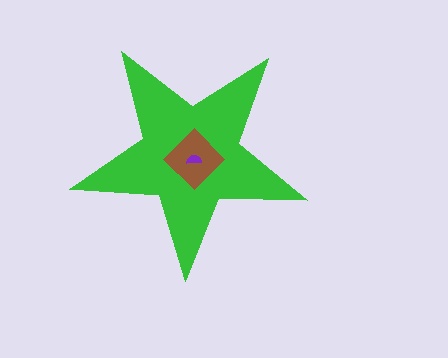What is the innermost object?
The purple semicircle.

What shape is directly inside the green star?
The brown diamond.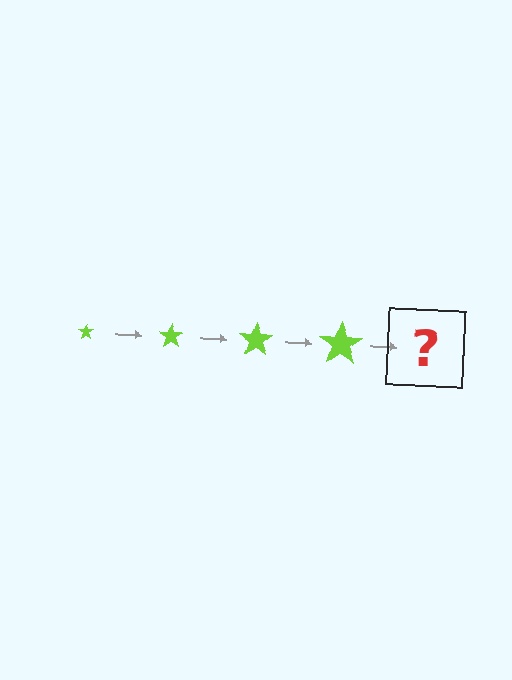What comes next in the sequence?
The next element should be a lime star, larger than the previous one.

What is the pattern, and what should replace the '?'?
The pattern is that the star gets progressively larger each step. The '?' should be a lime star, larger than the previous one.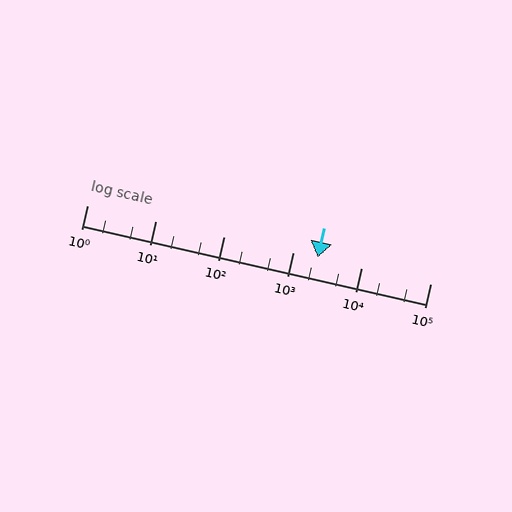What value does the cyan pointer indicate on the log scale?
The pointer indicates approximately 2300.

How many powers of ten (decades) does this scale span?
The scale spans 5 decades, from 1 to 100000.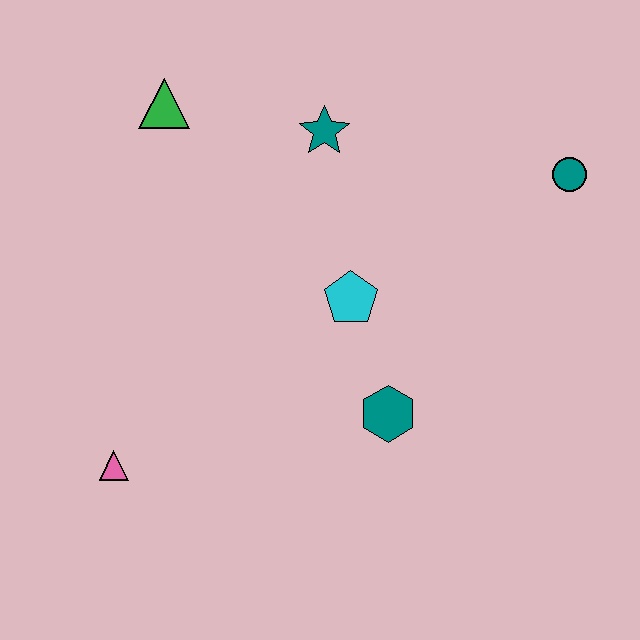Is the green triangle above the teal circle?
Yes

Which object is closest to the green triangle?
The teal star is closest to the green triangle.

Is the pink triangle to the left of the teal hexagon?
Yes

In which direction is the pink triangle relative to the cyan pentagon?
The pink triangle is to the left of the cyan pentagon.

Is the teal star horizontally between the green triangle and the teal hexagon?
Yes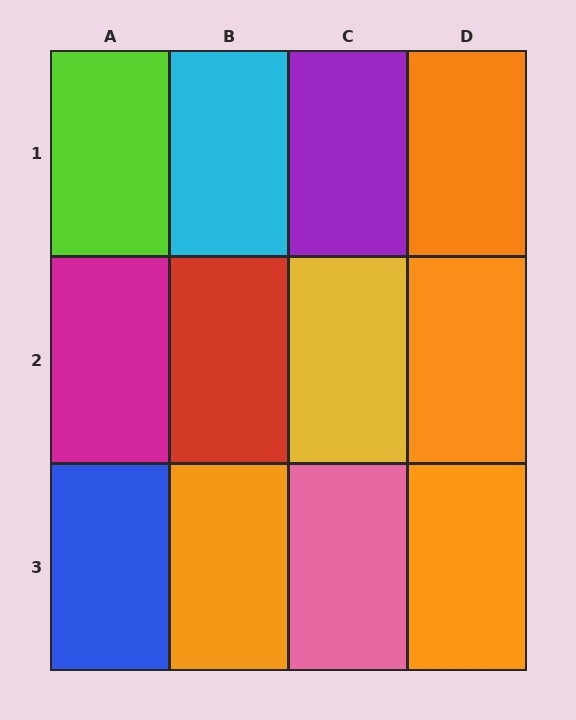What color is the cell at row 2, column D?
Orange.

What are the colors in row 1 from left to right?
Lime, cyan, purple, orange.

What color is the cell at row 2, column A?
Magenta.